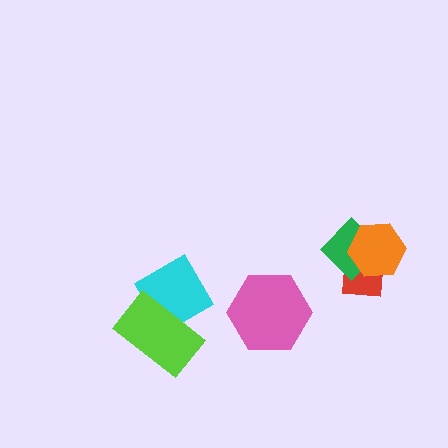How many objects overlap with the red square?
2 objects overlap with the red square.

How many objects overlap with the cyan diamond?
1 object overlaps with the cyan diamond.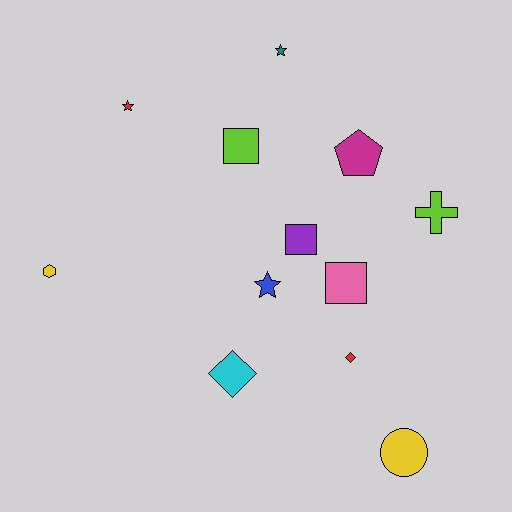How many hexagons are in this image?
There is 1 hexagon.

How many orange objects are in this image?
There are no orange objects.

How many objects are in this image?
There are 12 objects.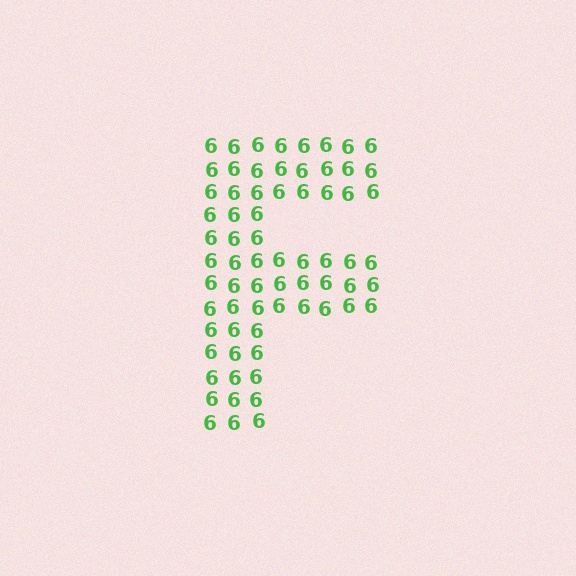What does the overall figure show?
The overall figure shows the letter F.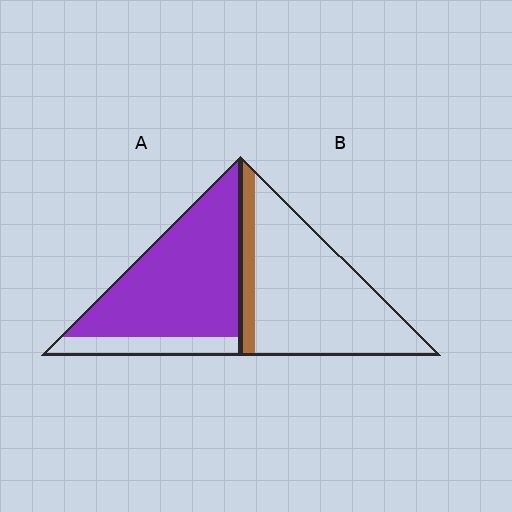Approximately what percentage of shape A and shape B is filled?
A is approximately 80% and B is approximately 15%.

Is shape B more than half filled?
No.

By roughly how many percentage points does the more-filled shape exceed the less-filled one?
By roughly 70 percentage points (A over B).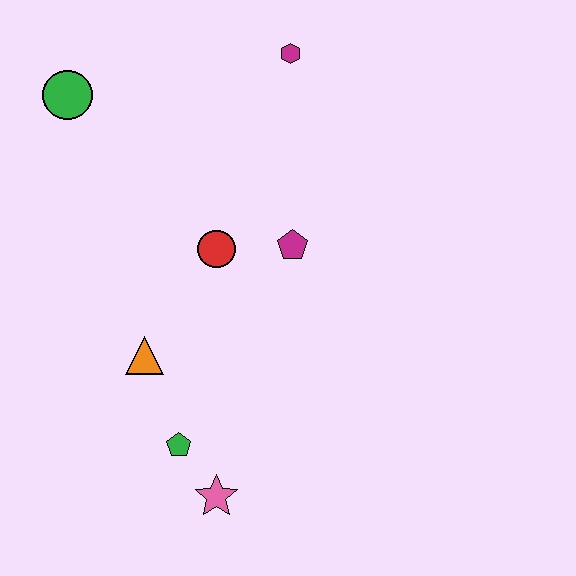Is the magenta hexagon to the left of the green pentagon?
No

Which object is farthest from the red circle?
The pink star is farthest from the red circle.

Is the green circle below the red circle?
No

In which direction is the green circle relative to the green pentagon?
The green circle is above the green pentagon.